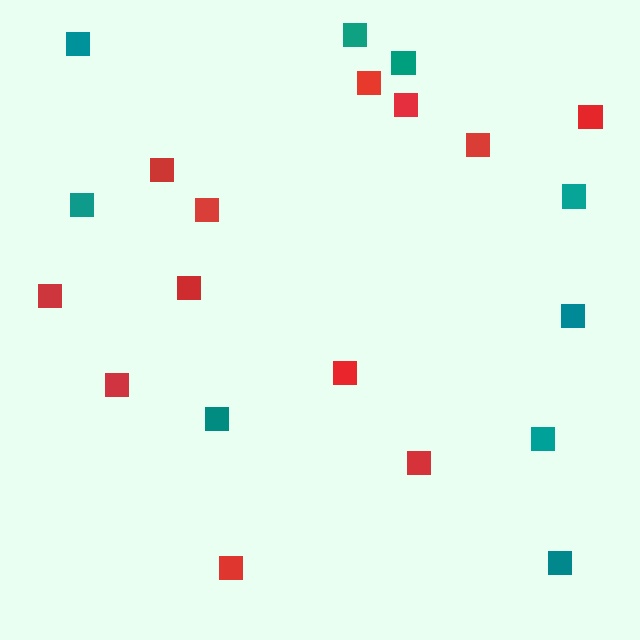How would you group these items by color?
There are 2 groups: one group of red squares (12) and one group of teal squares (9).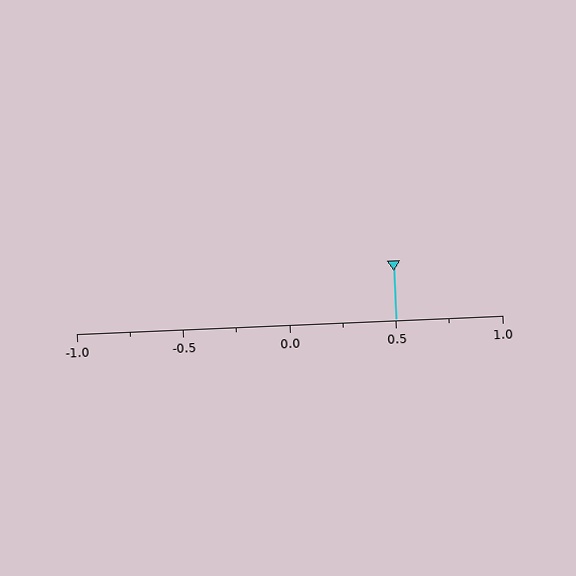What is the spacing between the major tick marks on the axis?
The major ticks are spaced 0.5 apart.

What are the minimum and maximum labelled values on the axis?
The axis runs from -1.0 to 1.0.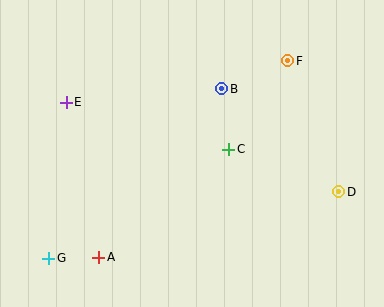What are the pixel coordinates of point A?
Point A is at (99, 257).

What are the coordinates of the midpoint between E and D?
The midpoint between E and D is at (202, 147).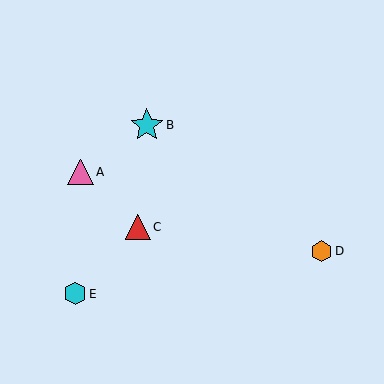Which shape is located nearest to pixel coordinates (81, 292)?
The cyan hexagon (labeled E) at (75, 294) is nearest to that location.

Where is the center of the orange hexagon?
The center of the orange hexagon is at (322, 251).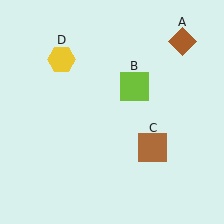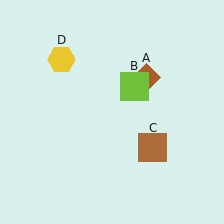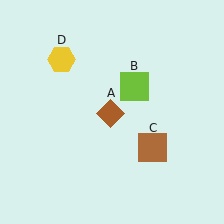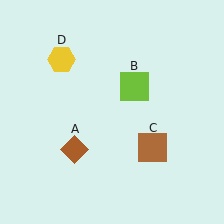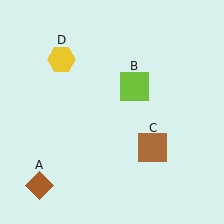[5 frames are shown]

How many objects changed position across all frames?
1 object changed position: brown diamond (object A).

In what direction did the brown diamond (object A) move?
The brown diamond (object A) moved down and to the left.